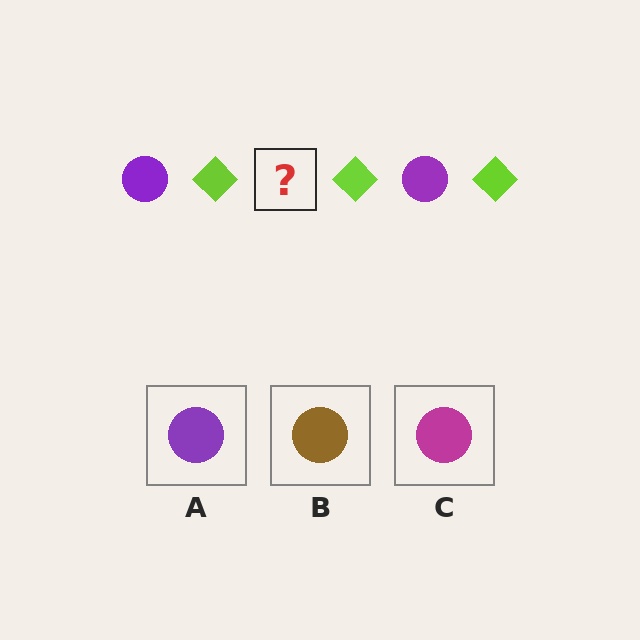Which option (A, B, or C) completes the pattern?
A.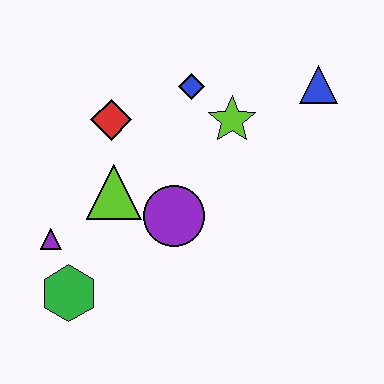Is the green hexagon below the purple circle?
Yes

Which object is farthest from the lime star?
The green hexagon is farthest from the lime star.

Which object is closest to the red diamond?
The lime triangle is closest to the red diamond.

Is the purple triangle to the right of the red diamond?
No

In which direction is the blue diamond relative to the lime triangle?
The blue diamond is above the lime triangle.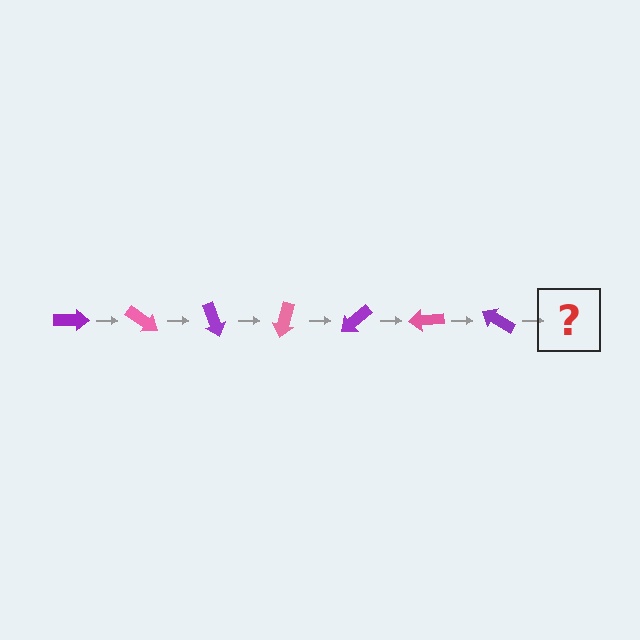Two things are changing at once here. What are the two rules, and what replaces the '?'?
The two rules are that it rotates 35 degrees each step and the color cycles through purple and pink. The '?' should be a pink arrow, rotated 245 degrees from the start.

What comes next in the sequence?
The next element should be a pink arrow, rotated 245 degrees from the start.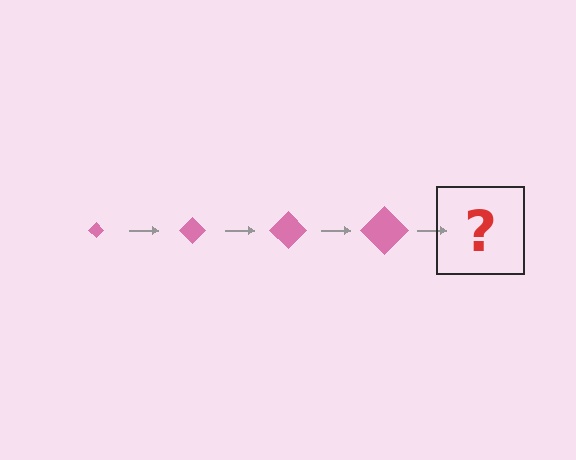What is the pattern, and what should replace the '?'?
The pattern is that the diamond gets progressively larger each step. The '?' should be a pink diamond, larger than the previous one.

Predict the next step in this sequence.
The next step is a pink diamond, larger than the previous one.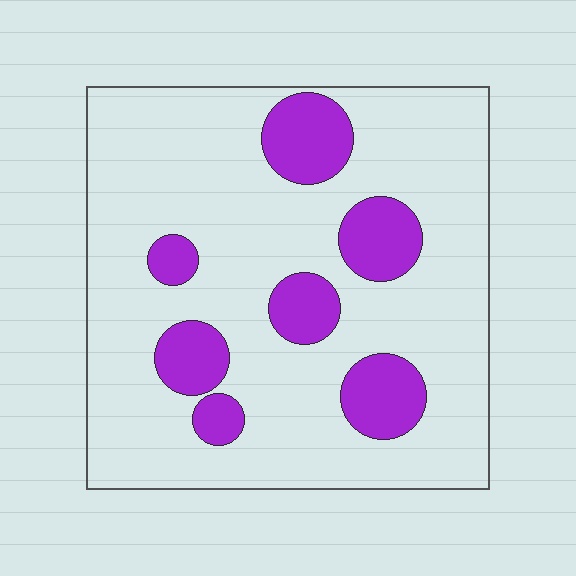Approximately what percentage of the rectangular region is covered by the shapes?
Approximately 20%.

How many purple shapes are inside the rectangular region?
7.